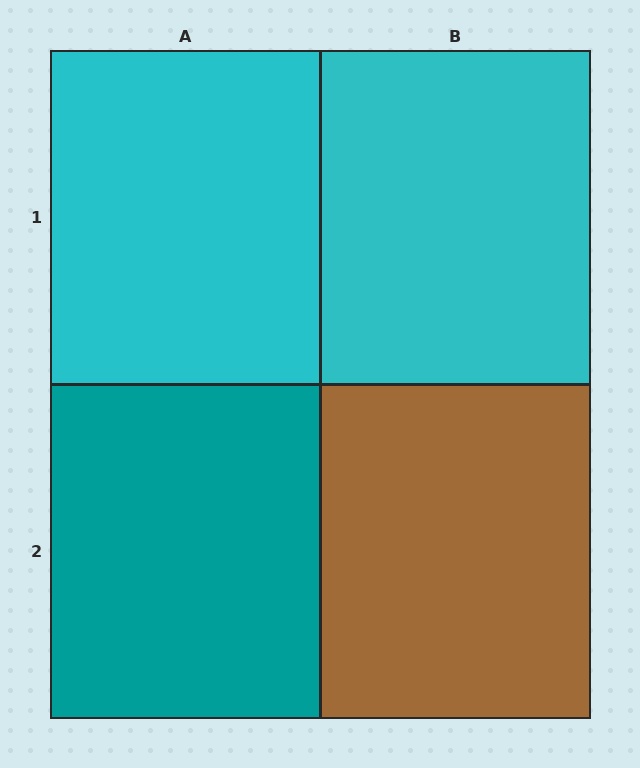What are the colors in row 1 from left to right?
Cyan, cyan.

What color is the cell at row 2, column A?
Teal.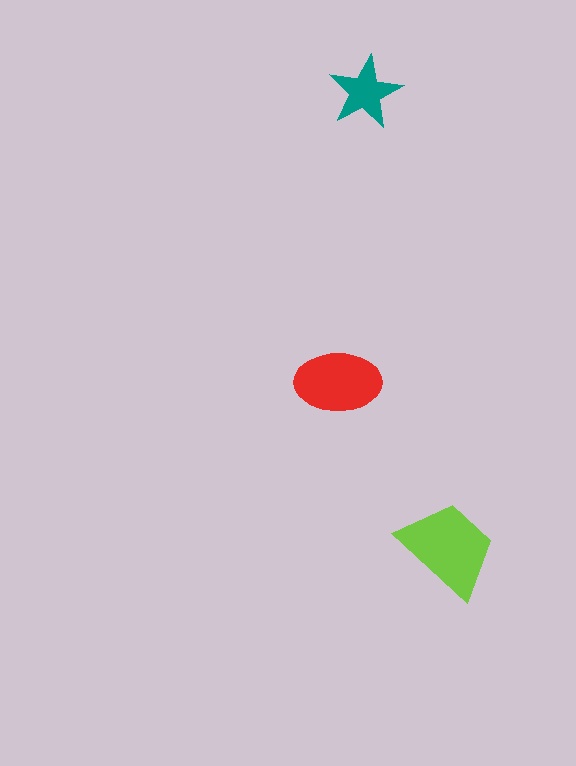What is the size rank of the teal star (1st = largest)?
3rd.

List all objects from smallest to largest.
The teal star, the red ellipse, the lime trapezoid.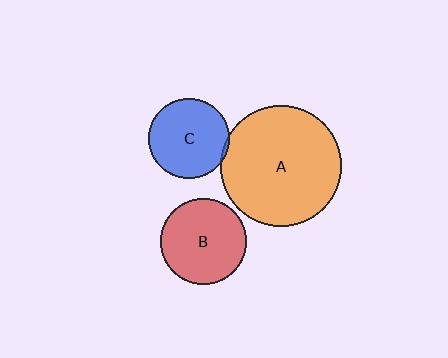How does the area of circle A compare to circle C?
Approximately 2.3 times.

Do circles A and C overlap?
Yes.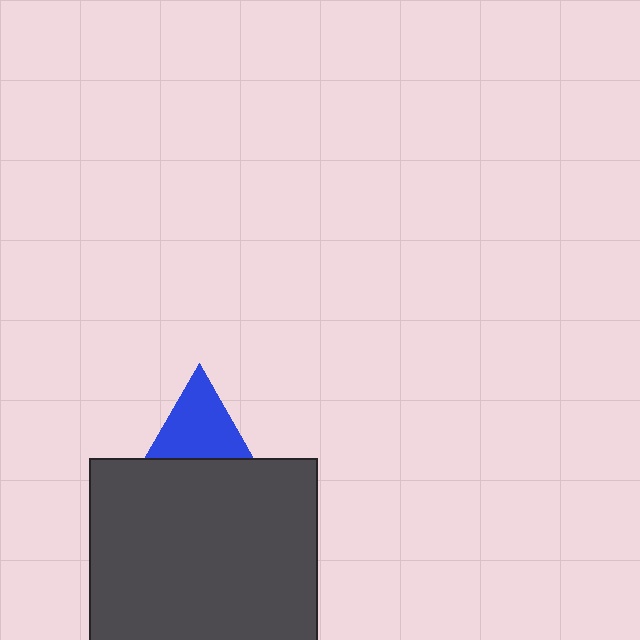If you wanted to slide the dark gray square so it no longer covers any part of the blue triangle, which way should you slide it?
Slide it down — that is the most direct way to separate the two shapes.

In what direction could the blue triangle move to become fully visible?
The blue triangle could move up. That would shift it out from behind the dark gray square entirely.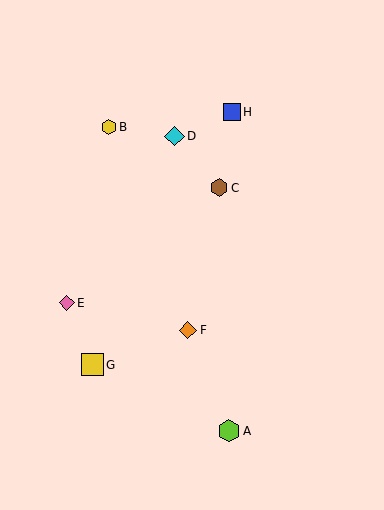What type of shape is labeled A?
Shape A is a lime hexagon.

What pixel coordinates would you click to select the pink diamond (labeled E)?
Click at (67, 303) to select the pink diamond E.